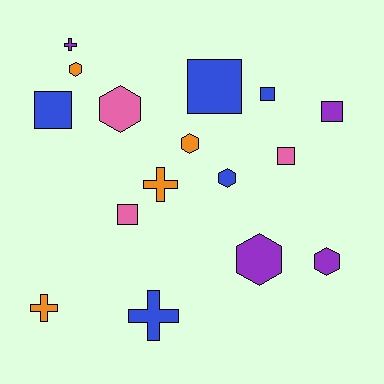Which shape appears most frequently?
Square, with 6 objects.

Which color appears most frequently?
Blue, with 5 objects.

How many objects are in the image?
There are 16 objects.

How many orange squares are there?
There are no orange squares.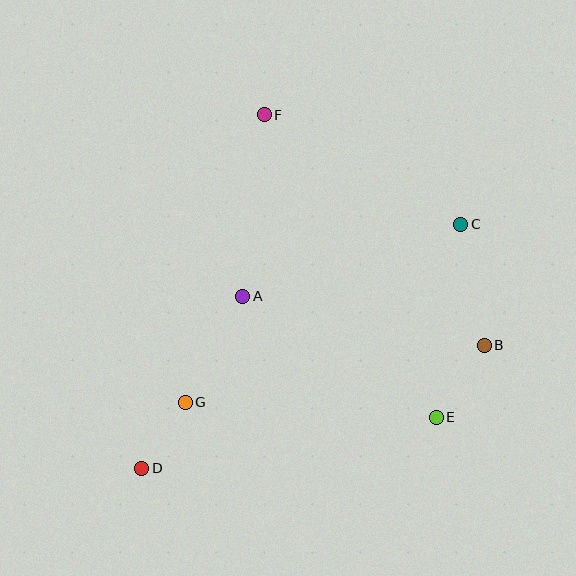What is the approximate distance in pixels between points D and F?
The distance between D and F is approximately 374 pixels.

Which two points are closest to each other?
Points D and G are closest to each other.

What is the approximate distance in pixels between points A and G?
The distance between A and G is approximately 121 pixels.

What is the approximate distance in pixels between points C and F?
The distance between C and F is approximately 225 pixels.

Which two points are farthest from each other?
Points C and D are farthest from each other.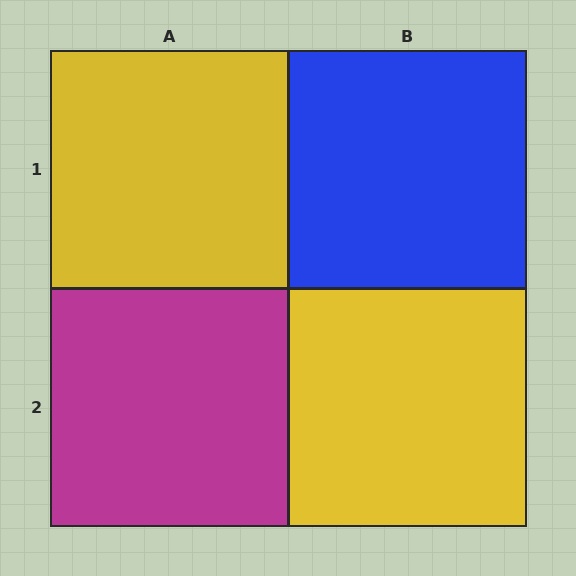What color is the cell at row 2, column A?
Magenta.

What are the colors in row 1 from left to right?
Yellow, blue.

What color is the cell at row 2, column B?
Yellow.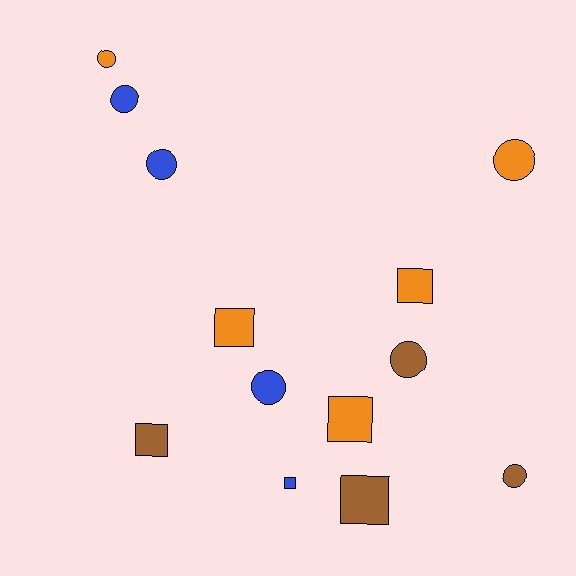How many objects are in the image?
There are 13 objects.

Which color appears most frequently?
Orange, with 5 objects.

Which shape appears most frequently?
Circle, with 7 objects.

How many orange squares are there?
There are 3 orange squares.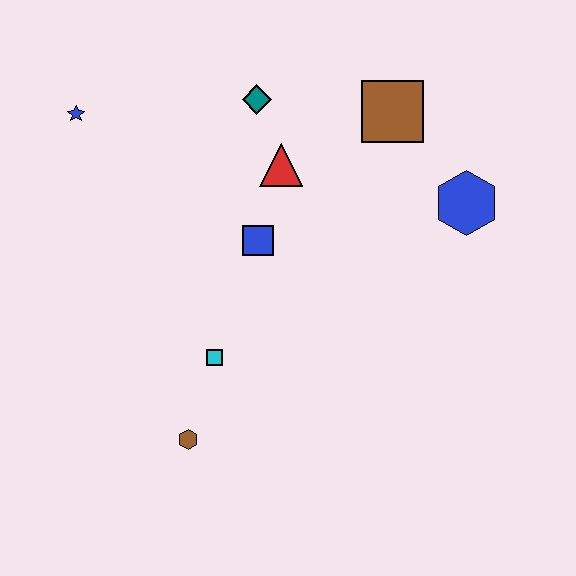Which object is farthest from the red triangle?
The brown hexagon is farthest from the red triangle.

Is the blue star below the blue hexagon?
No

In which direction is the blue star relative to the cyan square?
The blue star is above the cyan square.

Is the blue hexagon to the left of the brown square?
No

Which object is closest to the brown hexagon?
The cyan square is closest to the brown hexagon.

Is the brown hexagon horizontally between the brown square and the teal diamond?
No